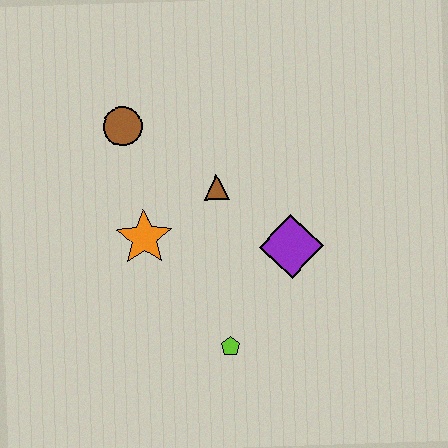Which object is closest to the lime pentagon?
The purple diamond is closest to the lime pentagon.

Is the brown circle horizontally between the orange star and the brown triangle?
No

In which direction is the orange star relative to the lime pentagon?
The orange star is above the lime pentagon.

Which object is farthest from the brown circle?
The lime pentagon is farthest from the brown circle.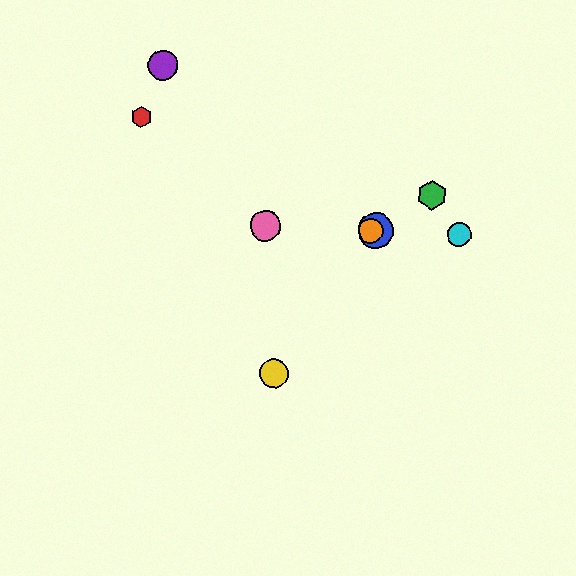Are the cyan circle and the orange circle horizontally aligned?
Yes, both are at y≈235.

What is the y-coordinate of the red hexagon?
The red hexagon is at y≈117.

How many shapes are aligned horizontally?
4 shapes (the blue circle, the orange circle, the cyan circle, the pink circle) are aligned horizontally.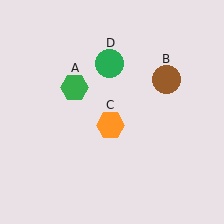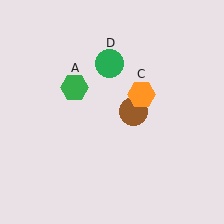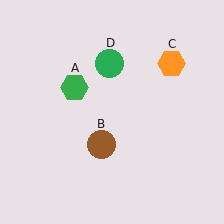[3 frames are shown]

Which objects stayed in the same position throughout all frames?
Green hexagon (object A) and green circle (object D) remained stationary.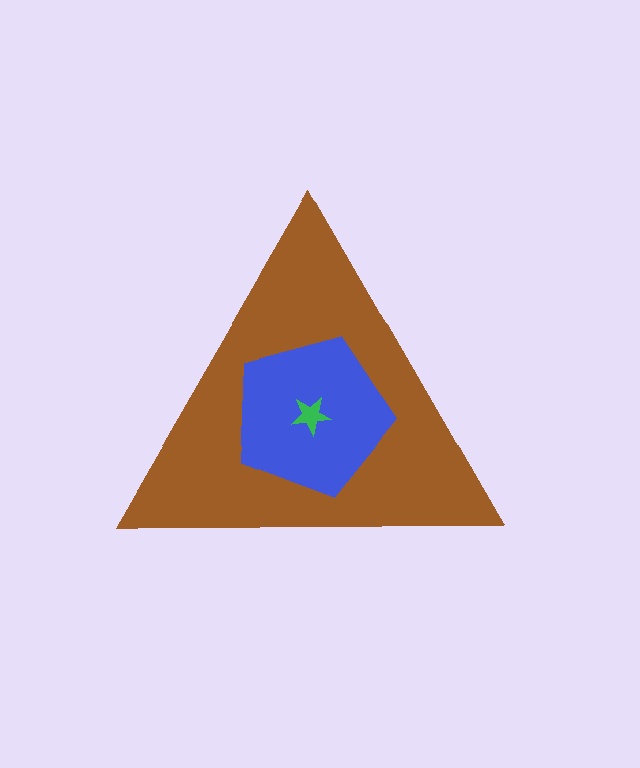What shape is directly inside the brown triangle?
The blue pentagon.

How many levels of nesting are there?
3.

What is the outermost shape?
The brown triangle.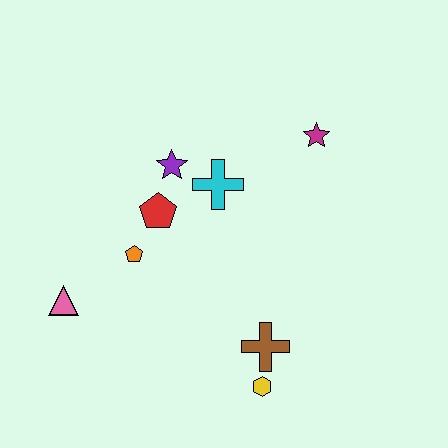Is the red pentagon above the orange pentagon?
Yes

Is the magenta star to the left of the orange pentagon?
No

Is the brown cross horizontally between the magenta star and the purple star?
Yes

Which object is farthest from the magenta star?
The pink triangle is farthest from the magenta star.